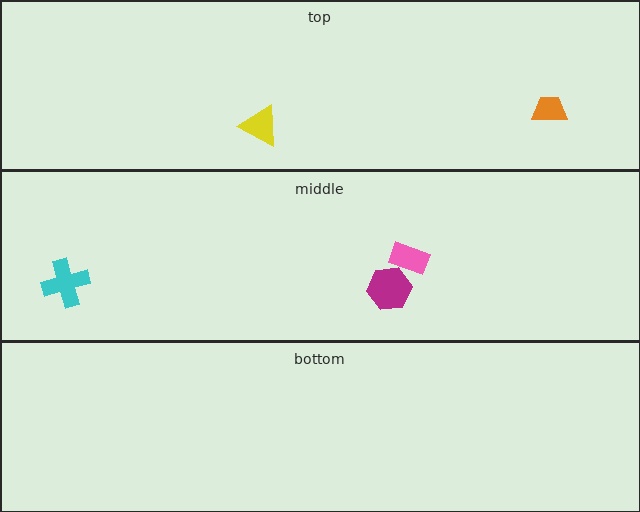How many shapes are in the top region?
2.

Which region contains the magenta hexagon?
The middle region.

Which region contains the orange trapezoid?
The top region.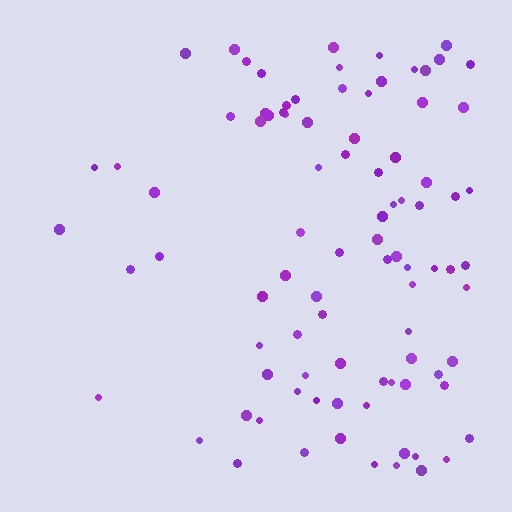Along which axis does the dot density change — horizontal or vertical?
Horizontal.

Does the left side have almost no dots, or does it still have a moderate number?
Still a moderate number, just noticeably fewer than the right.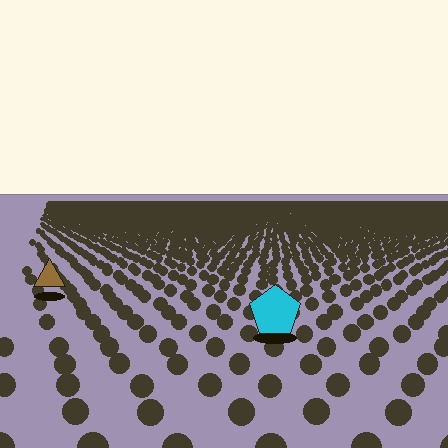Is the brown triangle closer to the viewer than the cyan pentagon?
No. The cyan pentagon is closer — you can tell from the texture gradient: the ground texture is coarser near it.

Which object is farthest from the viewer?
The brown triangle is farthest from the viewer. It appears smaller and the ground texture around it is denser.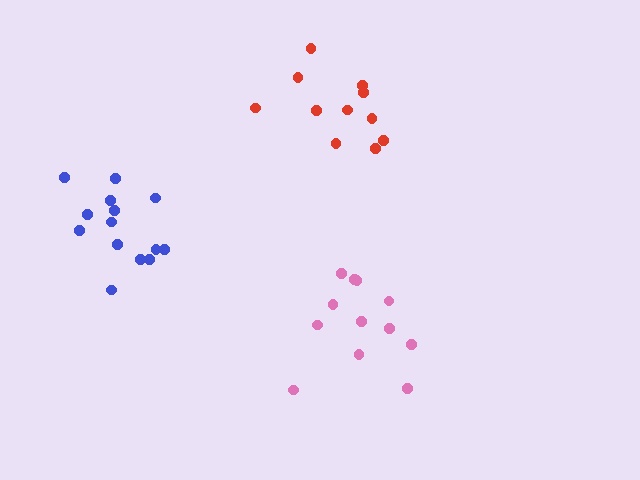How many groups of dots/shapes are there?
There are 3 groups.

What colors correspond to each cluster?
The clusters are colored: red, pink, blue.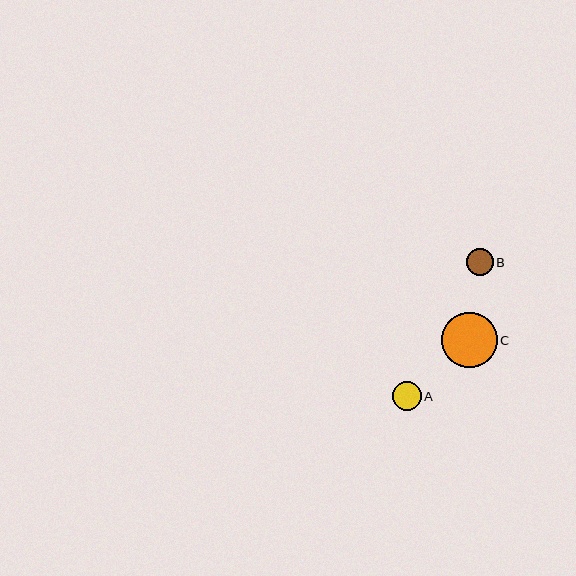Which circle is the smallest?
Circle B is the smallest with a size of approximately 26 pixels.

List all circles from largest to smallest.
From largest to smallest: C, A, B.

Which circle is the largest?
Circle C is the largest with a size of approximately 55 pixels.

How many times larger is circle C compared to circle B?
Circle C is approximately 2.1 times the size of circle B.